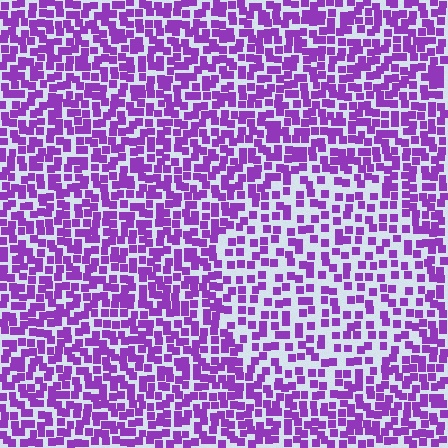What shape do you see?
I see a circle.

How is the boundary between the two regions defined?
The boundary is defined by a change in element density (approximately 1.7x ratio). All elements are the same color, size, and shape.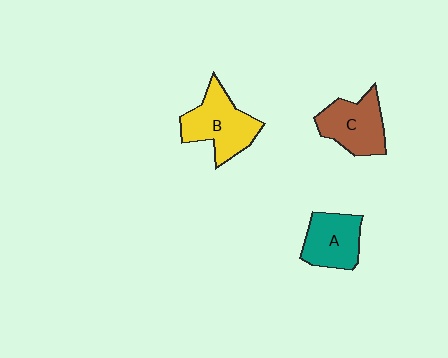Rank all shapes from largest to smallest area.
From largest to smallest: B (yellow), C (brown), A (teal).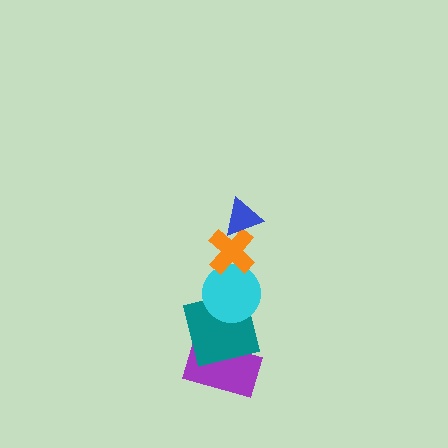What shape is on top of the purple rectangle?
The teal square is on top of the purple rectangle.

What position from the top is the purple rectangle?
The purple rectangle is 5th from the top.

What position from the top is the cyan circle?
The cyan circle is 3rd from the top.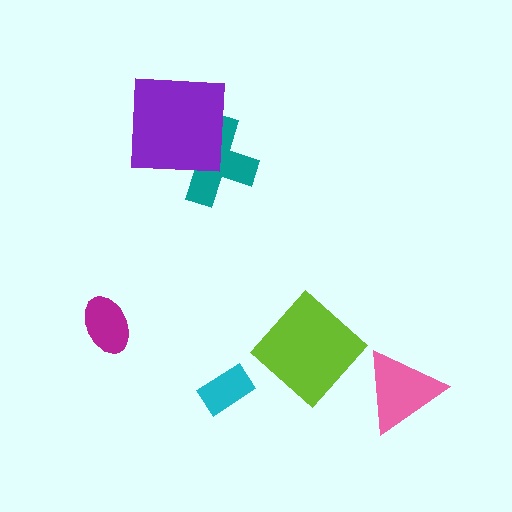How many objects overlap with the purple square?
1 object overlaps with the purple square.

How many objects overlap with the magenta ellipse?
0 objects overlap with the magenta ellipse.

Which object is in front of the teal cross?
The purple square is in front of the teal cross.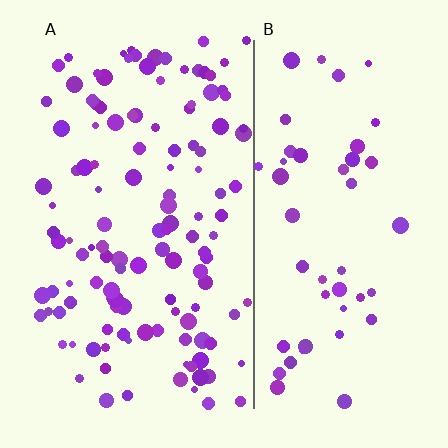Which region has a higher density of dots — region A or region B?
A (the left).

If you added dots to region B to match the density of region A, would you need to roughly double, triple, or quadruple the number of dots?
Approximately triple.